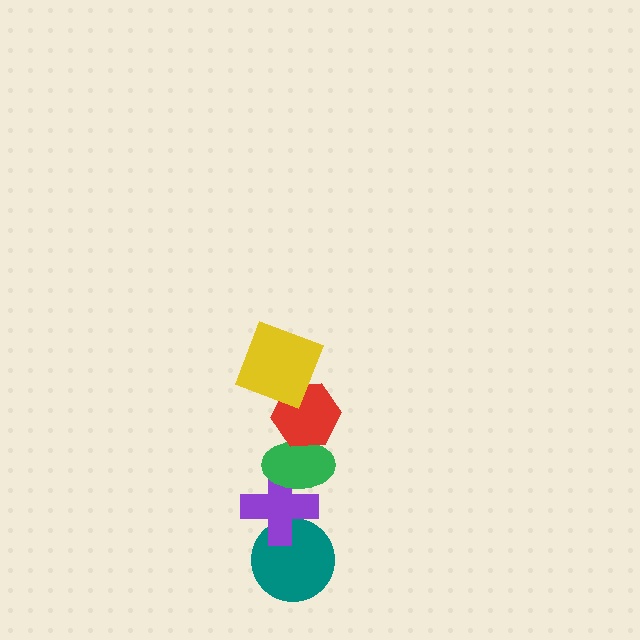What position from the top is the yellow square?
The yellow square is 1st from the top.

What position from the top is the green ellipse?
The green ellipse is 3rd from the top.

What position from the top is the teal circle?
The teal circle is 5th from the top.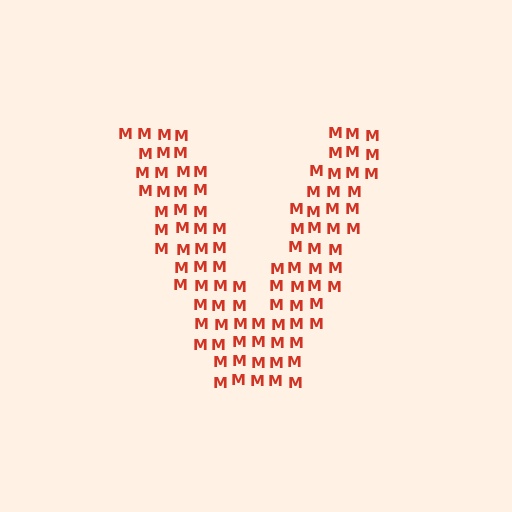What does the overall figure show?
The overall figure shows the letter V.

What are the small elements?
The small elements are letter M's.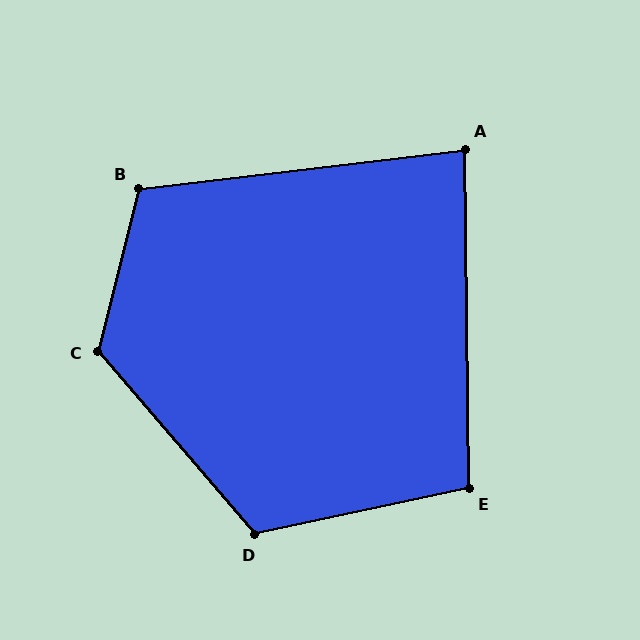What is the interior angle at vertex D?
Approximately 118 degrees (obtuse).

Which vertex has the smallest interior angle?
A, at approximately 84 degrees.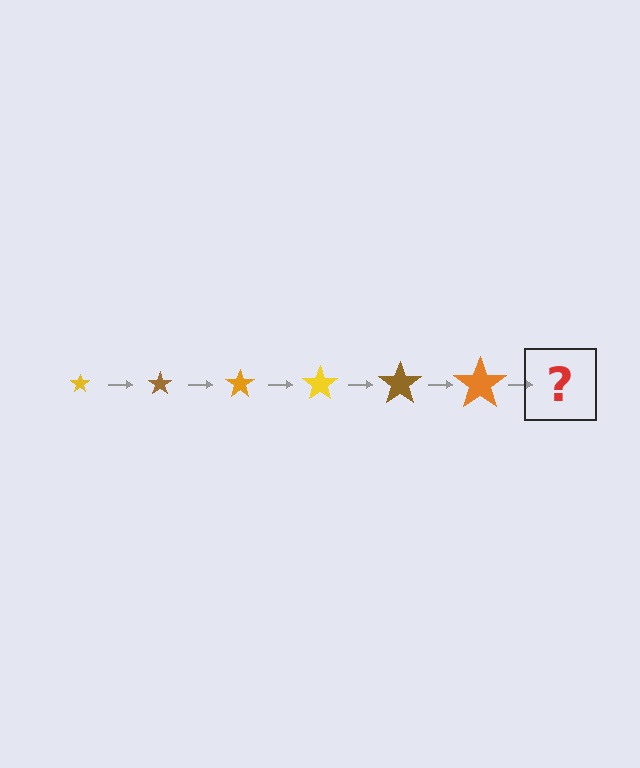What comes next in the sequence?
The next element should be a yellow star, larger than the previous one.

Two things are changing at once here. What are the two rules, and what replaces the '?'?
The two rules are that the star grows larger each step and the color cycles through yellow, brown, and orange. The '?' should be a yellow star, larger than the previous one.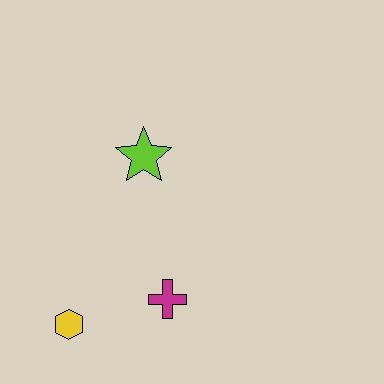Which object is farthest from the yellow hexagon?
The lime star is farthest from the yellow hexagon.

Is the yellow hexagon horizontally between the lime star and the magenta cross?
No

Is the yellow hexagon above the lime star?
No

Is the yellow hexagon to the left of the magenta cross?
Yes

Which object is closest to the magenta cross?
The yellow hexagon is closest to the magenta cross.